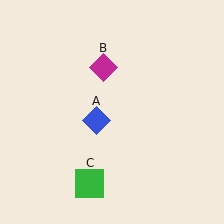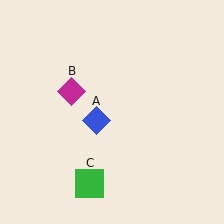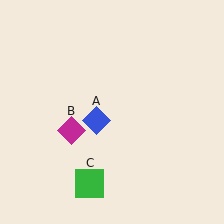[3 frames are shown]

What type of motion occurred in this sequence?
The magenta diamond (object B) rotated counterclockwise around the center of the scene.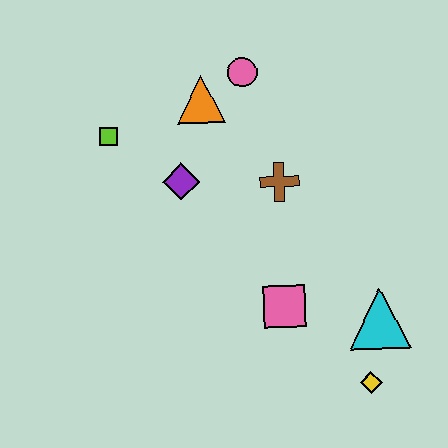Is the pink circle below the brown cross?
No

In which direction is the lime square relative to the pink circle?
The lime square is to the left of the pink circle.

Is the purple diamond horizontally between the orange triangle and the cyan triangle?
No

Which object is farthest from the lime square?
The yellow diamond is farthest from the lime square.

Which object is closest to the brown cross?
The purple diamond is closest to the brown cross.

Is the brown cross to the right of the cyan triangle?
No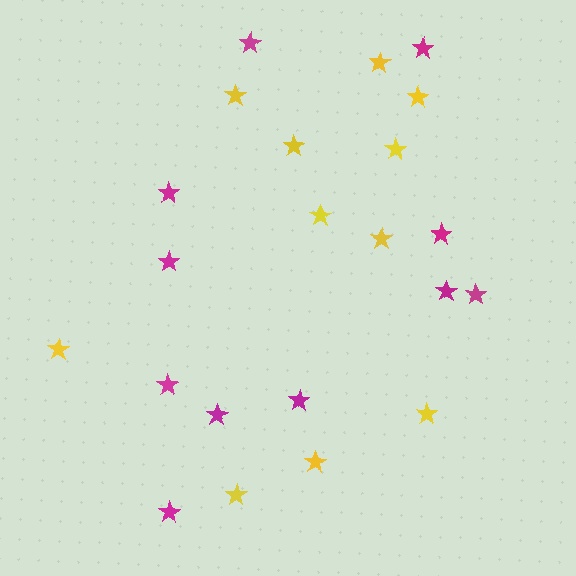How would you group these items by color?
There are 2 groups: one group of magenta stars (11) and one group of yellow stars (11).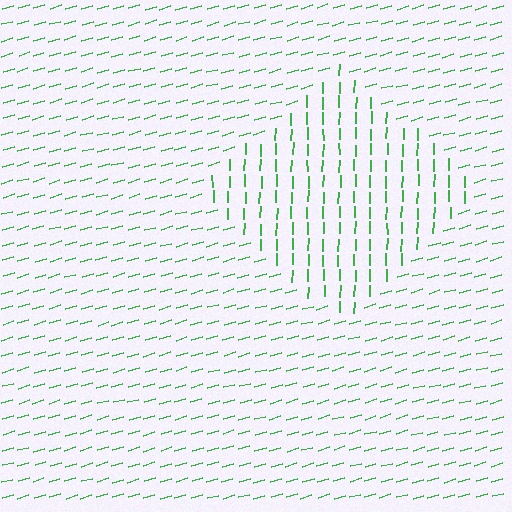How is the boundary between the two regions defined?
The boundary is defined purely by a change in line orientation (approximately 73 degrees difference). All lines are the same color and thickness.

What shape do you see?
I see a diamond.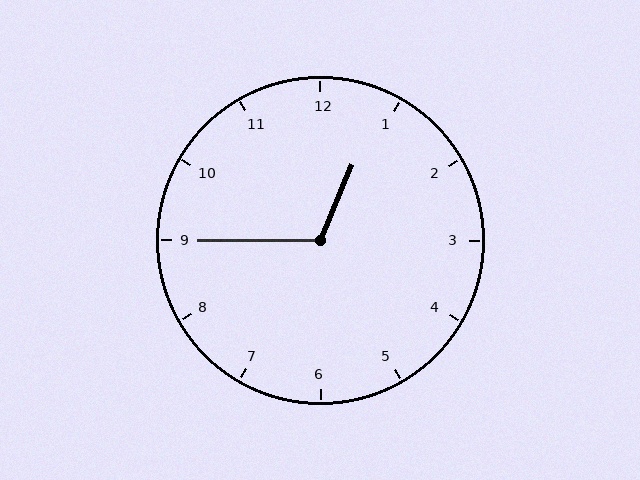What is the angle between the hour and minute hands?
Approximately 112 degrees.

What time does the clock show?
12:45.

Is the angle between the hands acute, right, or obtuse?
It is obtuse.